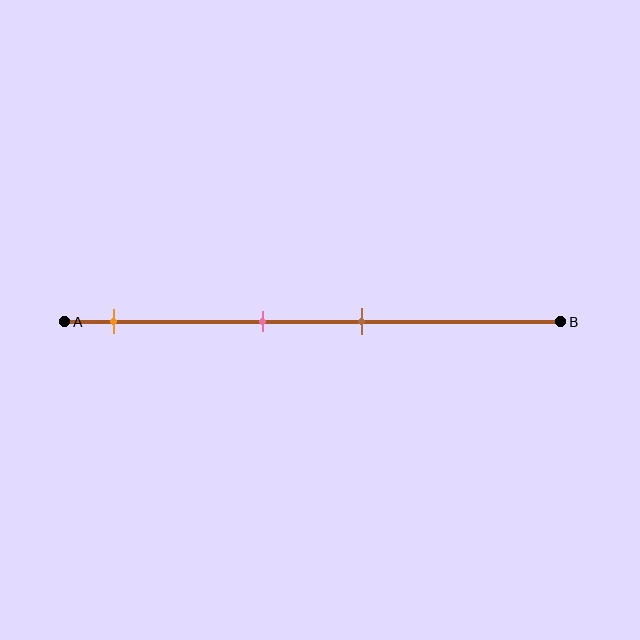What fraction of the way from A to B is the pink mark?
The pink mark is approximately 40% (0.4) of the way from A to B.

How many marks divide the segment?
There are 3 marks dividing the segment.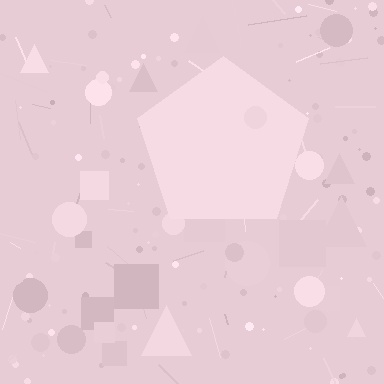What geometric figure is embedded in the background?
A pentagon is embedded in the background.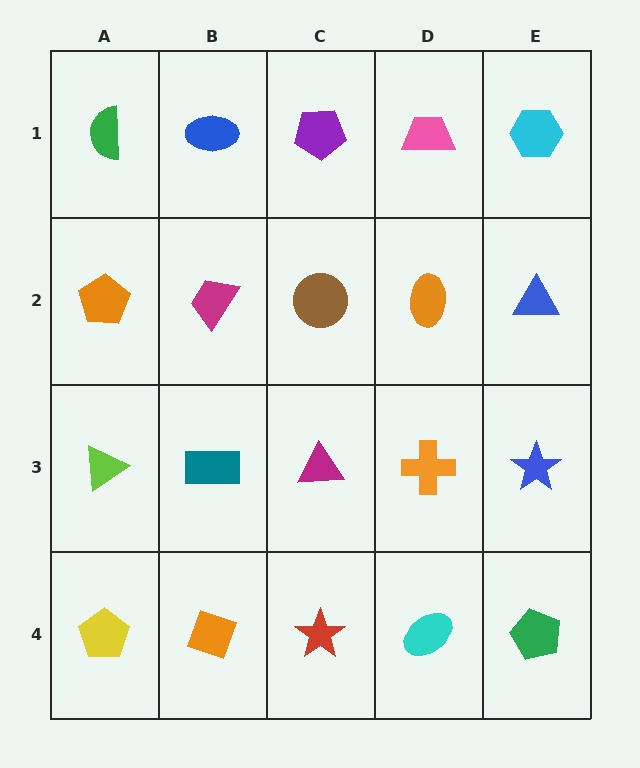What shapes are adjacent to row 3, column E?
A blue triangle (row 2, column E), a green pentagon (row 4, column E), an orange cross (row 3, column D).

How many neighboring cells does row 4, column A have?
2.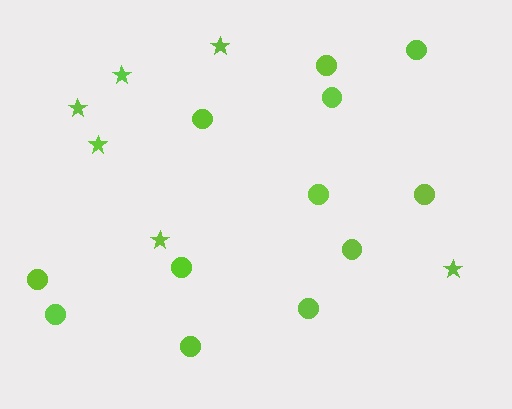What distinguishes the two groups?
There are 2 groups: one group of circles (12) and one group of stars (6).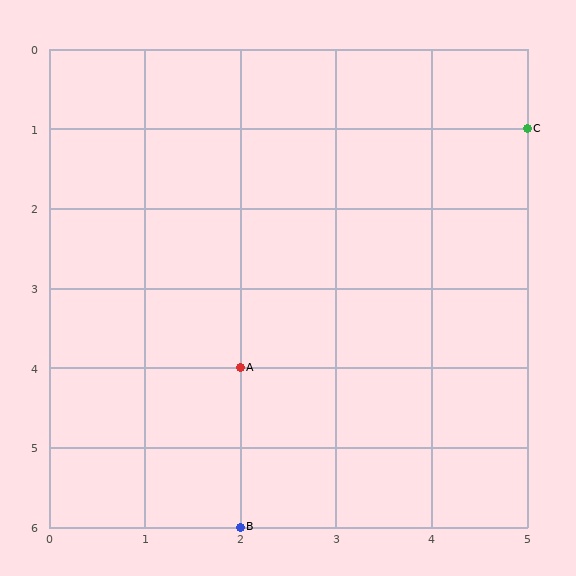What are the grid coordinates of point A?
Point A is at grid coordinates (2, 4).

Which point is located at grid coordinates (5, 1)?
Point C is at (5, 1).